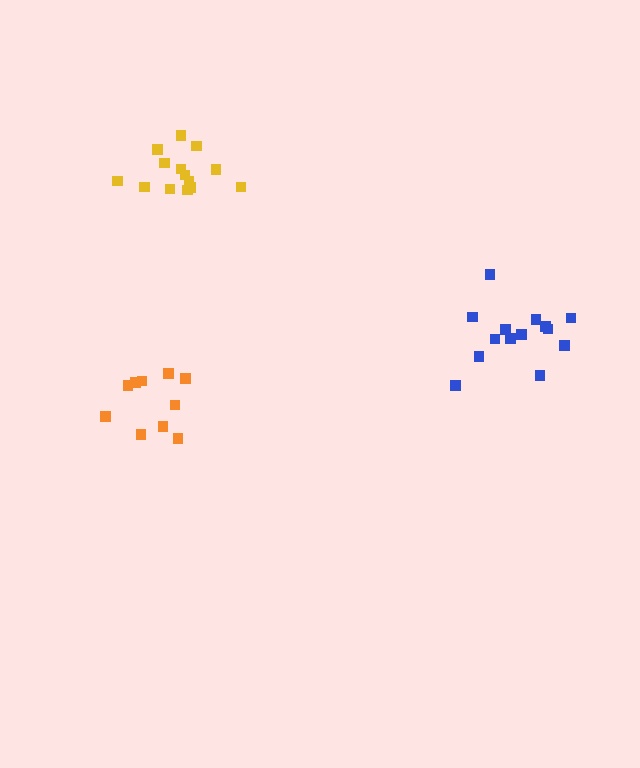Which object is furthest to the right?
The blue cluster is rightmost.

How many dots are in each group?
Group 1: 14 dots, Group 2: 10 dots, Group 3: 14 dots (38 total).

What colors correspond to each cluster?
The clusters are colored: yellow, orange, blue.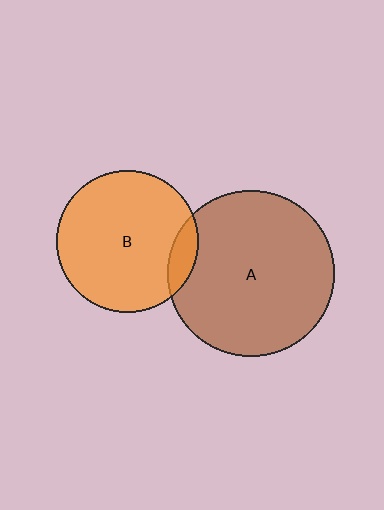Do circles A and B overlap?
Yes.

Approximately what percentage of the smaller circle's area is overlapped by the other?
Approximately 10%.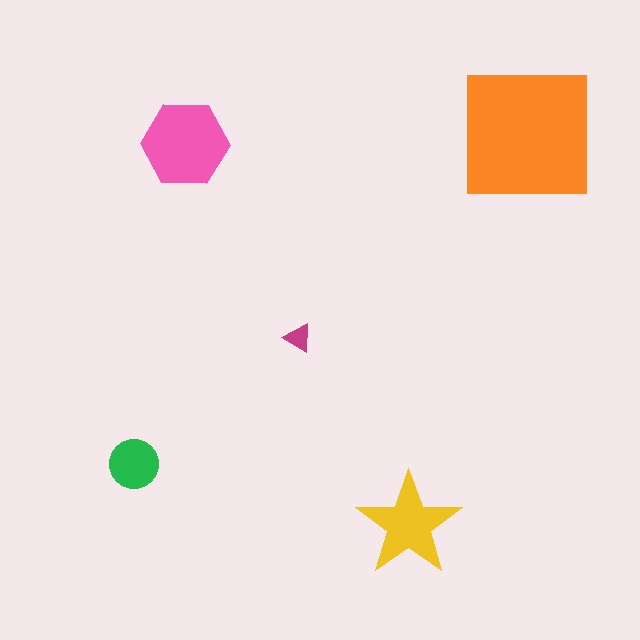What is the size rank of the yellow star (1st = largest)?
3rd.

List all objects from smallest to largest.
The magenta triangle, the green circle, the yellow star, the pink hexagon, the orange square.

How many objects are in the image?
There are 5 objects in the image.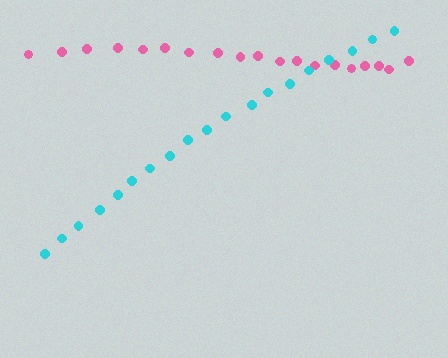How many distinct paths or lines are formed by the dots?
There are 2 distinct paths.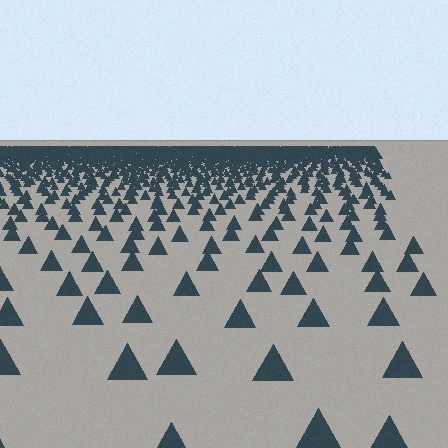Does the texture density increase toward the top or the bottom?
Density increases toward the top.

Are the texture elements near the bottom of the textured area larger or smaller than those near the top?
Larger. Near the bottom, elements are closer to the viewer and appear at a bigger on-screen size.